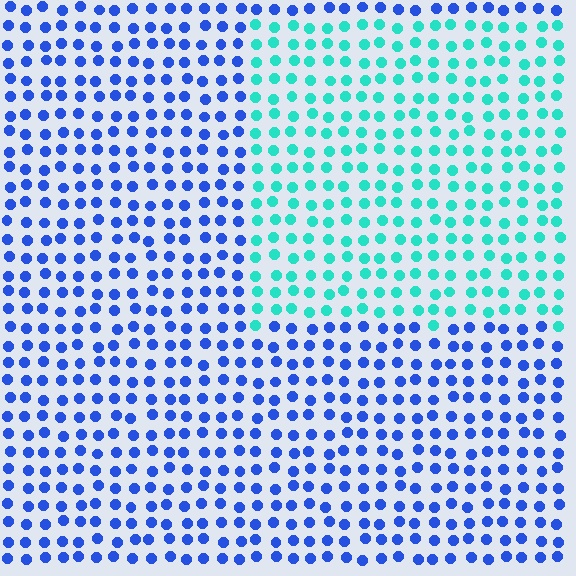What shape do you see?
I see a rectangle.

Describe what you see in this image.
The image is filled with small blue elements in a uniform arrangement. A rectangle-shaped region is visible where the elements are tinted to a slightly different hue, forming a subtle color boundary.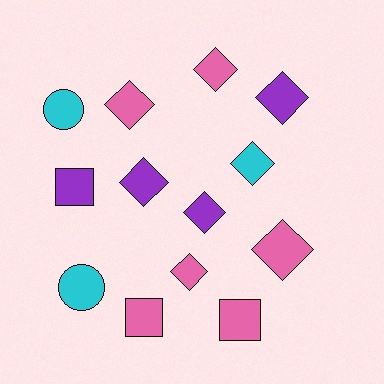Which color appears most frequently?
Pink, with 6 objects.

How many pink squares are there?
There are 2 pink squares.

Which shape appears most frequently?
Diamond, with 8 objects.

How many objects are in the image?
There are 13 objects.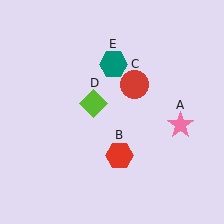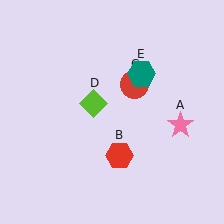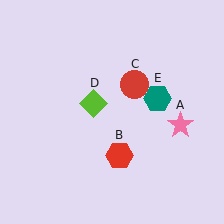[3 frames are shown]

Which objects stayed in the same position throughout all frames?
Pink star (object A) and red hexagon (object B) and red circle (object C) and lime diamond (object D) remained stationary.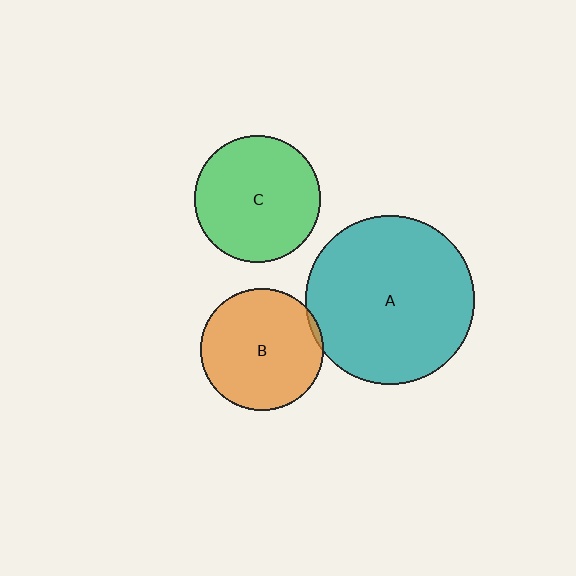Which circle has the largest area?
Circle A (teal).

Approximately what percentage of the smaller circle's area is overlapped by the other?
Approximately 5%.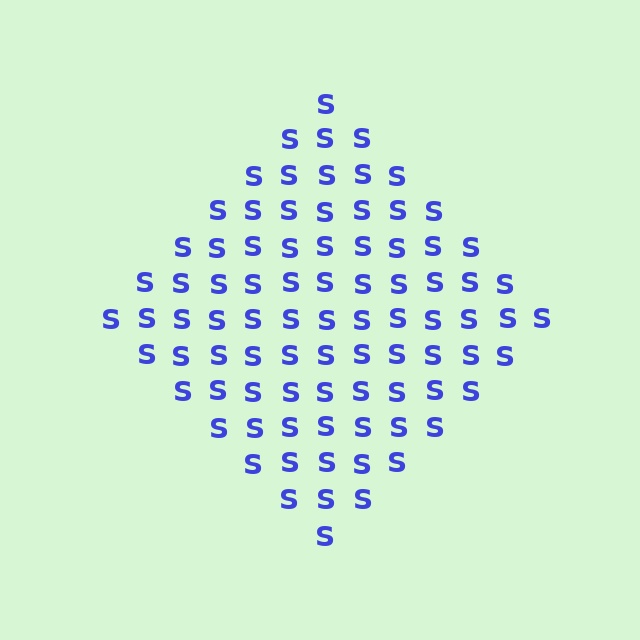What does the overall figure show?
The overall figure shows a diamond.